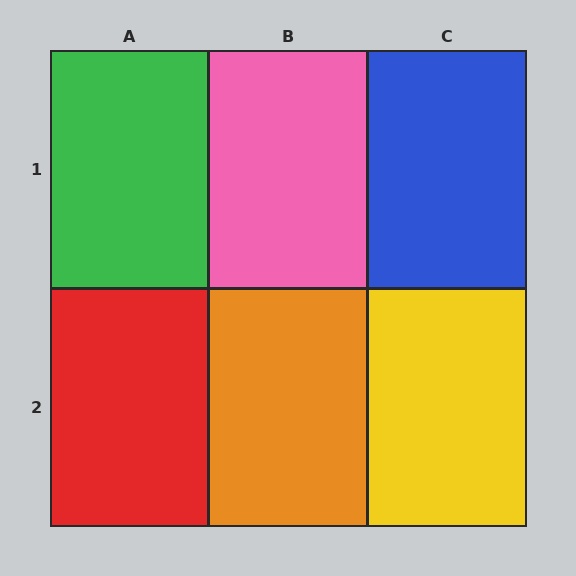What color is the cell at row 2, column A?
Red.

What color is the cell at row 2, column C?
Yellow.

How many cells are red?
1 cell is red.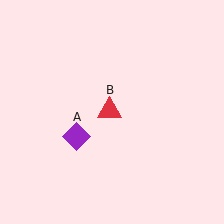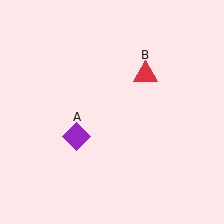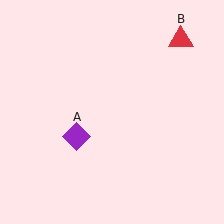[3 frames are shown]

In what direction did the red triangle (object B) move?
The red triangle (object B) moved up and to the right.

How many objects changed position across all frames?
1 object changed position: red triangle (object B).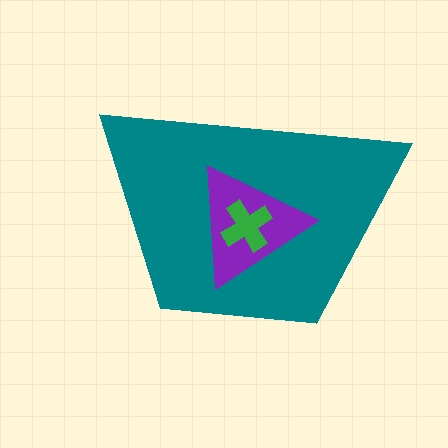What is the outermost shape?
The teal trapezoid.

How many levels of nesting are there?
3.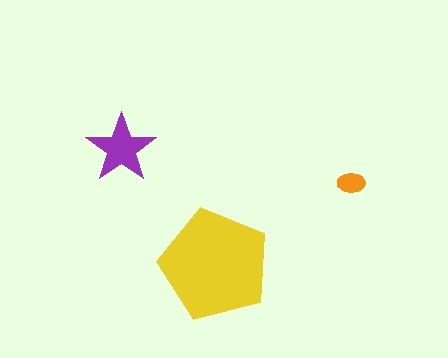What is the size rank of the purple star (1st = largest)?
2nd.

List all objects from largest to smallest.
The yellow pentagon, the purple star, the orange ellipse.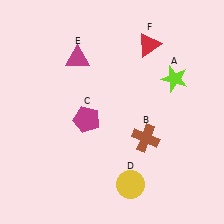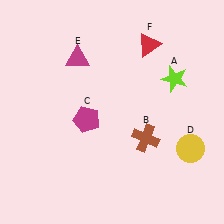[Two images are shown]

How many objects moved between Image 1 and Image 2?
1 object moved between the two images.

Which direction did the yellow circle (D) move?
The yellow circle (D) moved right.